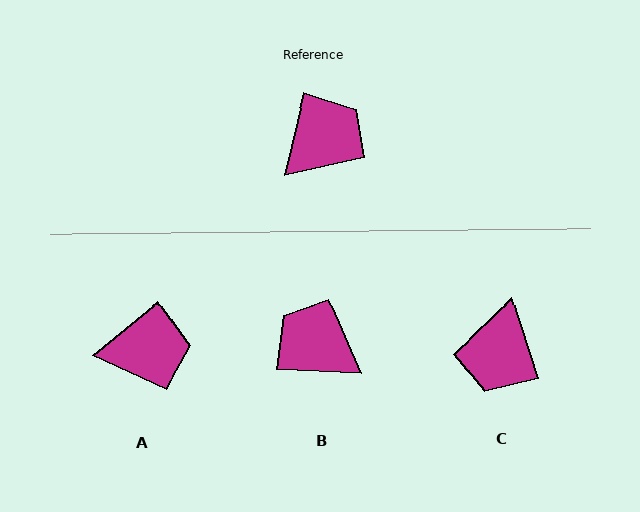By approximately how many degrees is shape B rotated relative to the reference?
Approximately 100 degrees counter-clockwise.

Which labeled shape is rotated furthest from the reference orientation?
C, about 149 degrees away.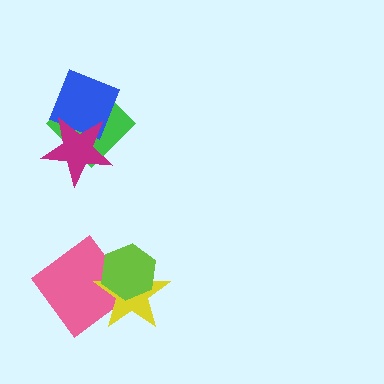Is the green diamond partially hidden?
Yes, it is partially covered by another shape.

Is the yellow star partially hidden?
Yes, it is partially covered by another shape.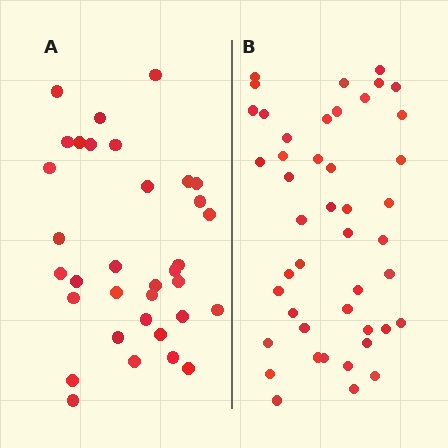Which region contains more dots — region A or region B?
Region B (the right region) has more dots.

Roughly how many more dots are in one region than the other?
Region B has roughly 12 or so more dots than region A.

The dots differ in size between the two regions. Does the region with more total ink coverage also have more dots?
No. Region A has more total ink coverage because its dots are larger, but region B actually contains more individual dots. Total area can be misleading — the number of items is what matters here.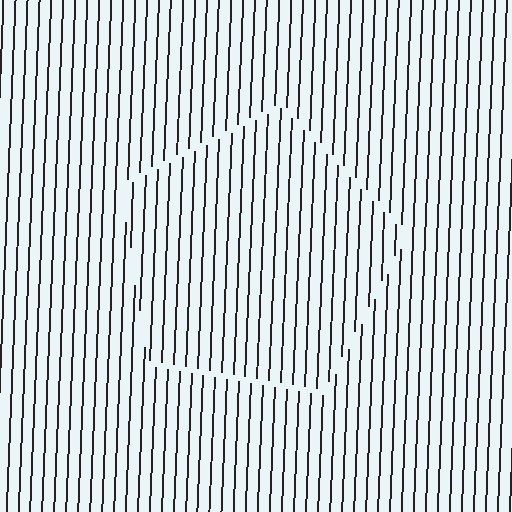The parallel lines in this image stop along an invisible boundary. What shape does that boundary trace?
An illusory pentagon. The interior of the shape contains the same grating, shifted by half a period — the contour is defined by the phase discontinuity where line-ends from the inner and outer gratings abut.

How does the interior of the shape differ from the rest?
The interior of the shape contains the same grating, shifted by half a period — the contour is defined by the phase discontinuity where line-ends from the inner and outer gratings abut.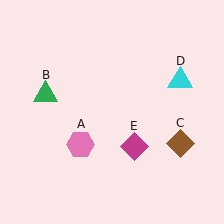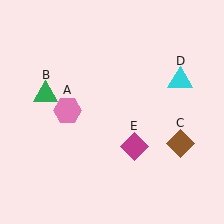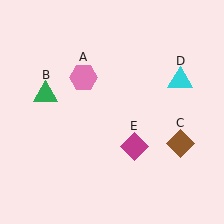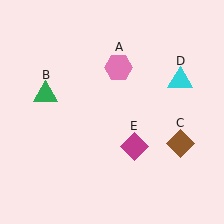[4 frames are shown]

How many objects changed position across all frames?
1 object changed position: pink hexagon (object A).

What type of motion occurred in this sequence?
The pink hexagon (object A) rotated clockwise around the center of the scene.